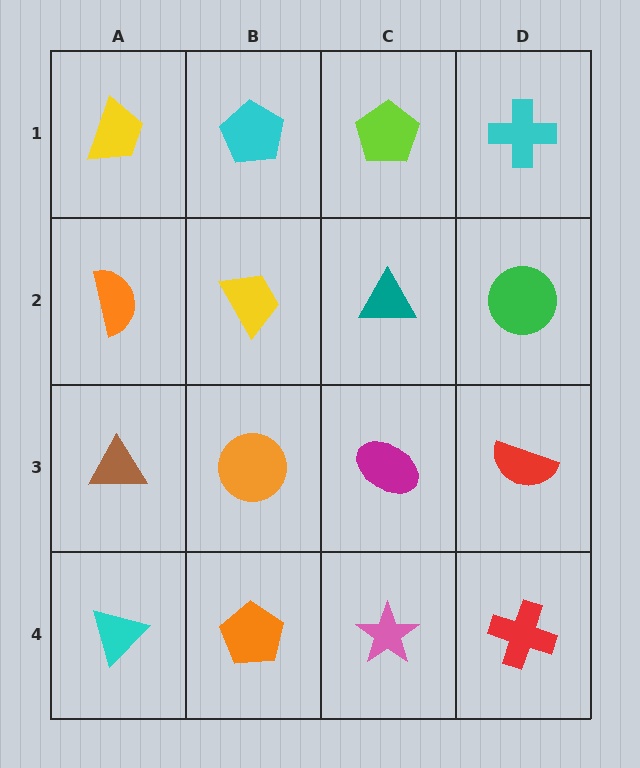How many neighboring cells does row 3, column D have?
3.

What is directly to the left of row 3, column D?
A magenta ellipse.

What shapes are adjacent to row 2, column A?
A yellow trapezoid (row 1, column A), a brown triangle (row 3, column A), a yellow trapezoid (row 2, column B).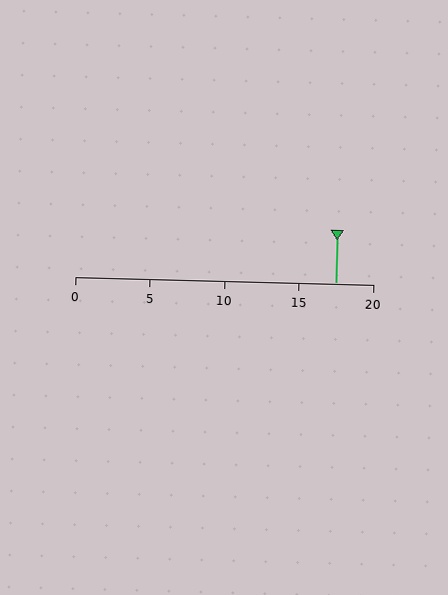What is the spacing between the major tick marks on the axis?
The major ticks are spaced 5 apart.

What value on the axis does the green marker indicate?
The marker indicates approximately 17.5.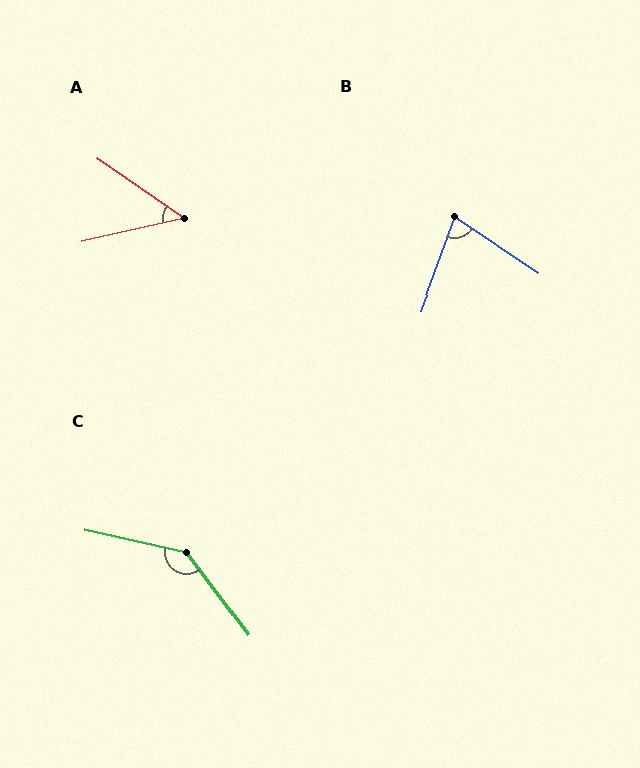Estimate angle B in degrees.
Approximately 76 degrees.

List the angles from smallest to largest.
A (47°), B (76°), C (140°).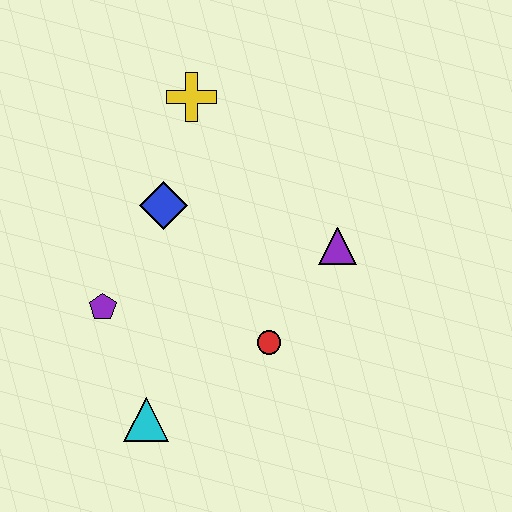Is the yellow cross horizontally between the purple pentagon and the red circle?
Yes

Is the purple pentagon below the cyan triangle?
No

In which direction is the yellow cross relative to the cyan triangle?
The yellow cross is above the cyan triangle.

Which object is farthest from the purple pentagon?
The purple triangle is farthest from the purple pentagon.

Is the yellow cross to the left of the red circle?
Yes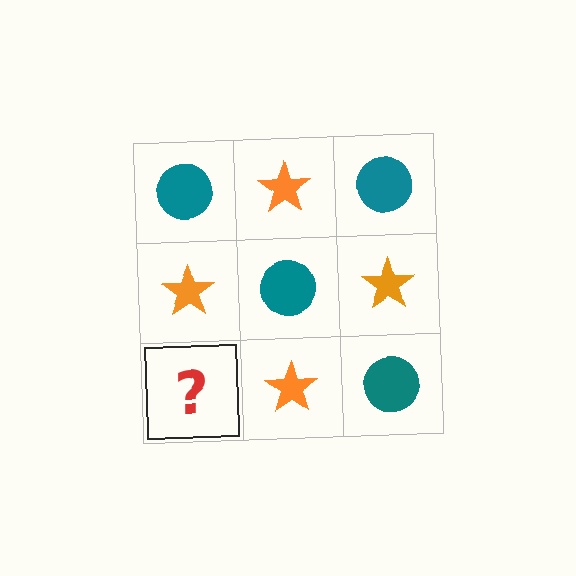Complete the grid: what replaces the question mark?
The question mark should be replaced with a teal circle.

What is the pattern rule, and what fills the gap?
The rule is that it alternates teal circle and orange star in a checkerboard pattern. The gap should be filled with a teal circle.